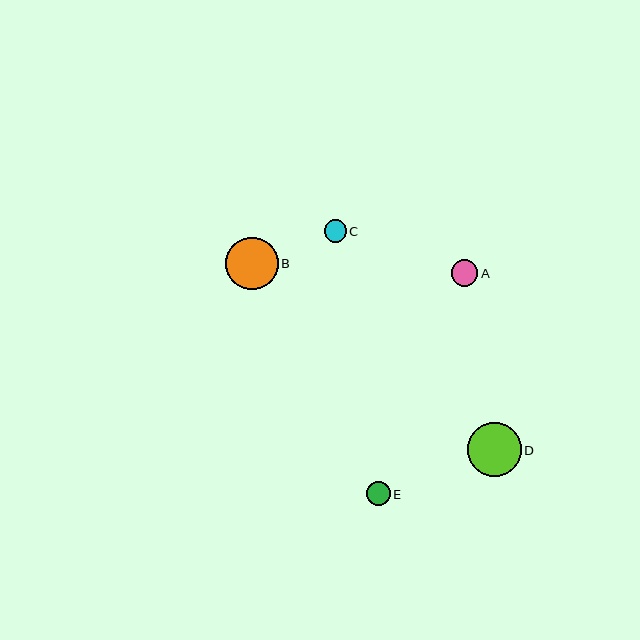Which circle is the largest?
Circle D is the largest with a size of approximately 54 pixels.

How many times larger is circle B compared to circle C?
Circle B is approximately 2.4 times the size of circle C.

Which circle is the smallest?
Circle C is the smallest with a size of approximately 22 pixels.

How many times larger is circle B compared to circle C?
Circle B is approximately 2.4 times the size of circle C.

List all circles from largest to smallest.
From largest to smallest: D, B, A, E, C.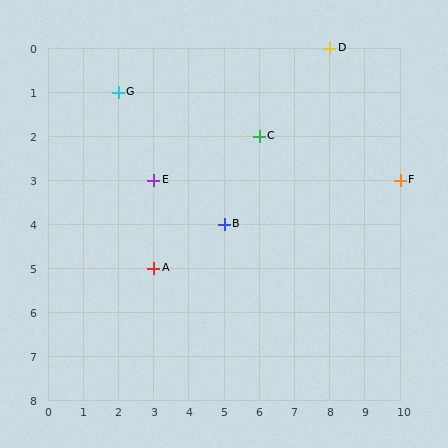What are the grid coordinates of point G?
Point G is at grid coordinates (2, 1).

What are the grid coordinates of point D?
Point D is at grid coordinates (8, 0).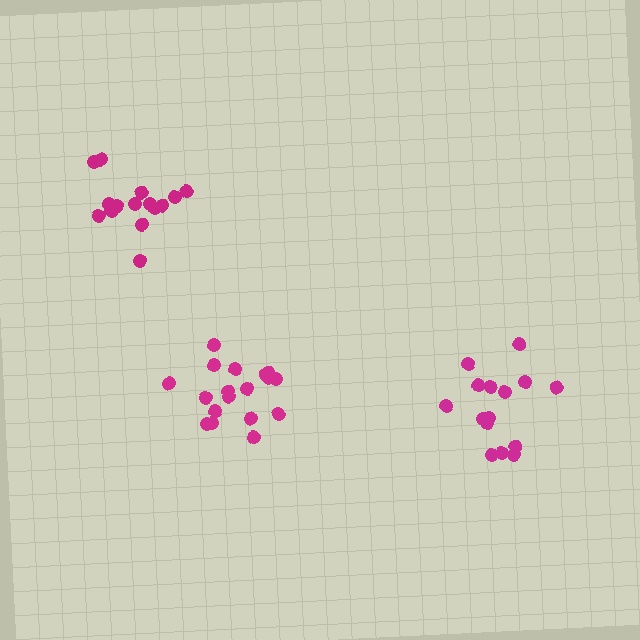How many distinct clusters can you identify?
There are 3 distinct clusters.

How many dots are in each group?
Group 1: 15 dots, Group 2: 15 dots, Group 3: 18 dots (48 total).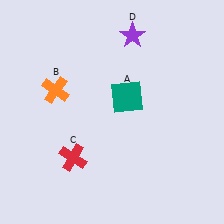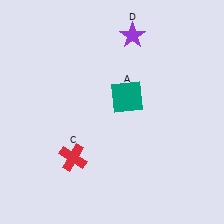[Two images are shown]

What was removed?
The orange cross (B) was removed in Image 2.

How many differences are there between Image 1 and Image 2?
There is 1 difference between the two images.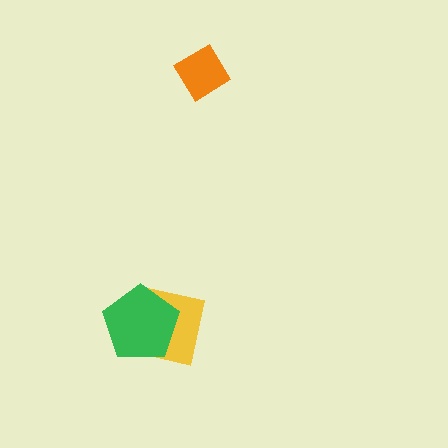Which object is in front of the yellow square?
The green pentagon is in front of the yellow square.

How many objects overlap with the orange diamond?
0 objects overlap with the orange diamond.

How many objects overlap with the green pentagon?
1 object overlaps with the green pentagon.